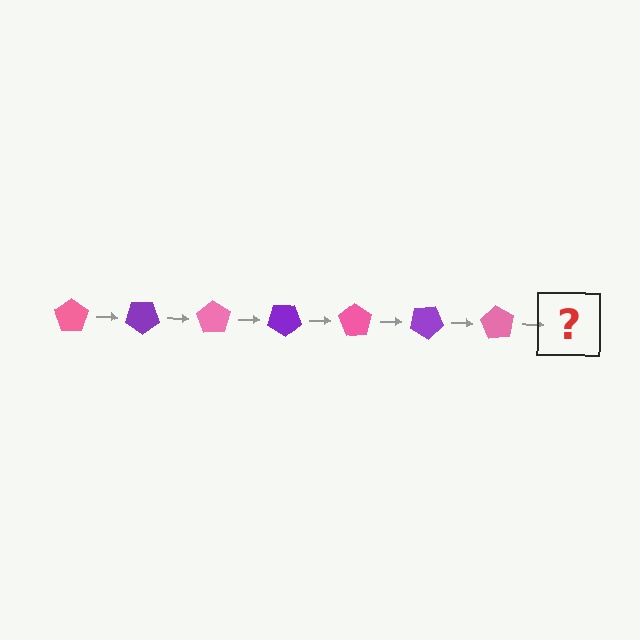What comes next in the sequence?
The next element should be a purple pentagon, rotated 245 degrees from the start.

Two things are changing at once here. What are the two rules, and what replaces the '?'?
The two rules are that it rotates 35 degrees each step and the color cycles through pink and purple. The '?' should be a purple pentagon, rotated 245 degrees from the start.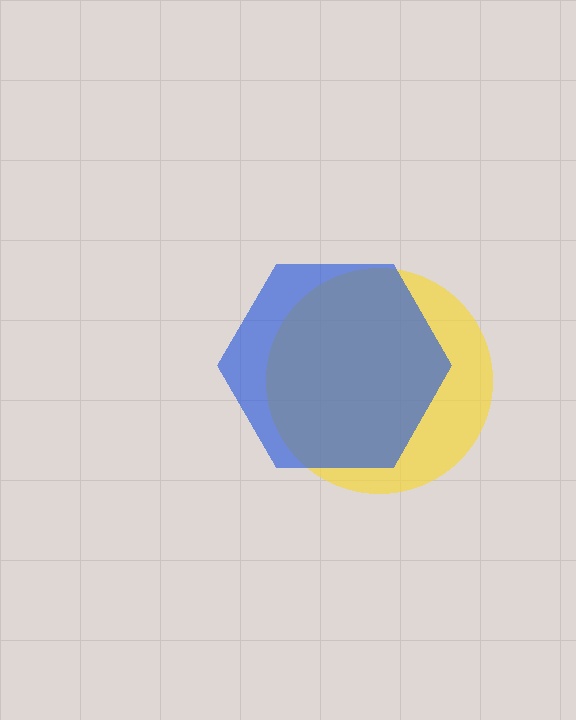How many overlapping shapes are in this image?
There are 2 overlapping shapes in the image.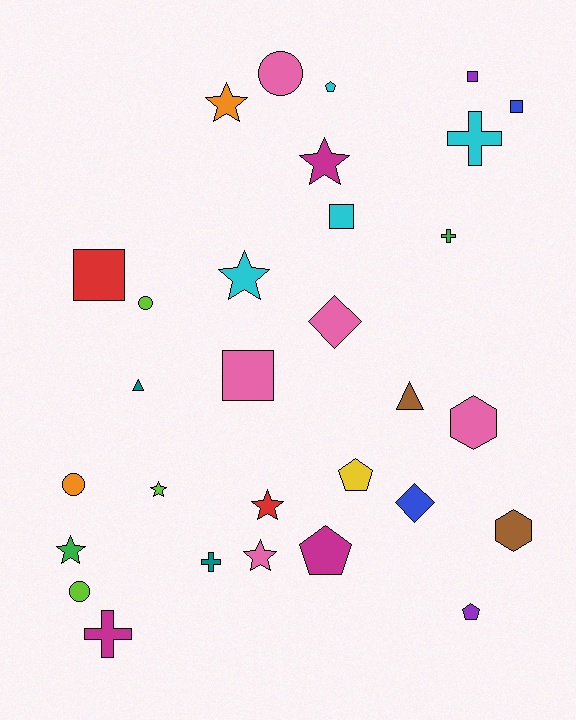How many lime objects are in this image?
There are 3 lime objects.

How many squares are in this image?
There are 5 squares.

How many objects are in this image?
There are 30 objects.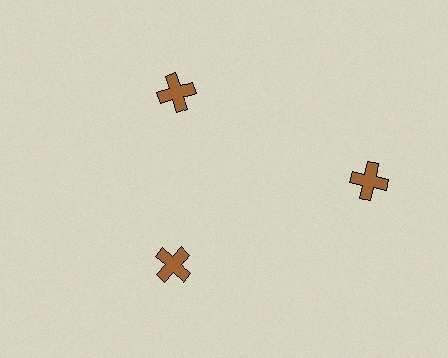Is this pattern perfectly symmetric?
No. The 3 brown crosses are arranged in a ring, but one element near the 3 o'clock position is pushed outward from the center, breaking the 3-fold rotational symmetry.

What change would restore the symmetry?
The symmetry would be restored by moving it inward, back onto the ring so that all 3 crosses sit at equal angles and equal distance from the center.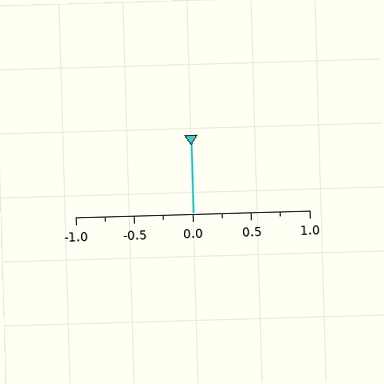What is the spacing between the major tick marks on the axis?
The major ticks are spaced 0.5 apart.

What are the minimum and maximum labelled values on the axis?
The axis runs from -1.0 to 1.0.